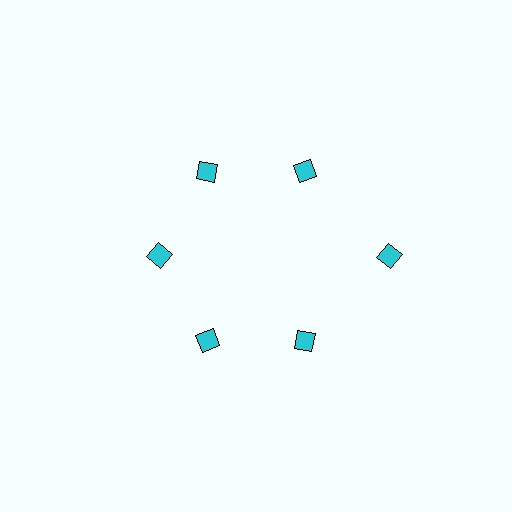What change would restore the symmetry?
The symmetry would be restored by moving it inward, back onto the ring so that all 6 diamonds sit at equal angles and equal distance from the center.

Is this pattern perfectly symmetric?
No. The 6 cyan diamonds are arranged in a ring, but one element near the 3 o'clock position is pushed outward from the center, breaking the 6-fold rotational symmetry.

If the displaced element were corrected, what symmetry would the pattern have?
It would have 6-fold rotational symmetry — the pattern would map onto itself every 60 degrees.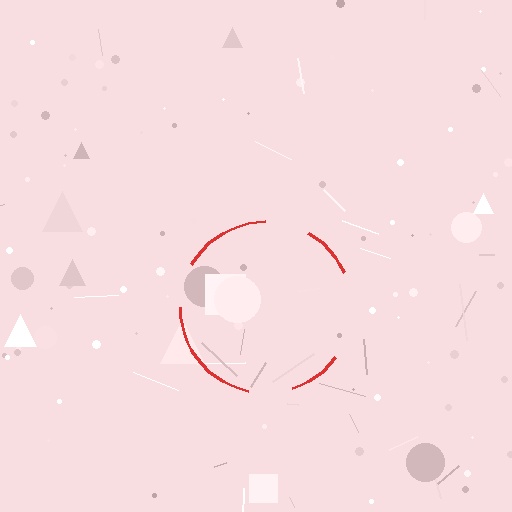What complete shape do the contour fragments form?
The contour fragments form a circle.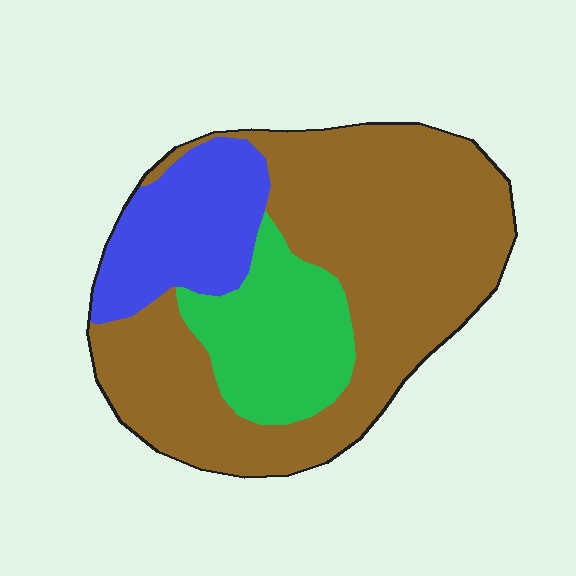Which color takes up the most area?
Brown, at roughly 60%.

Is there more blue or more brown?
Brown.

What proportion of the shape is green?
Green takes up about one fifth (1/5) of the shape.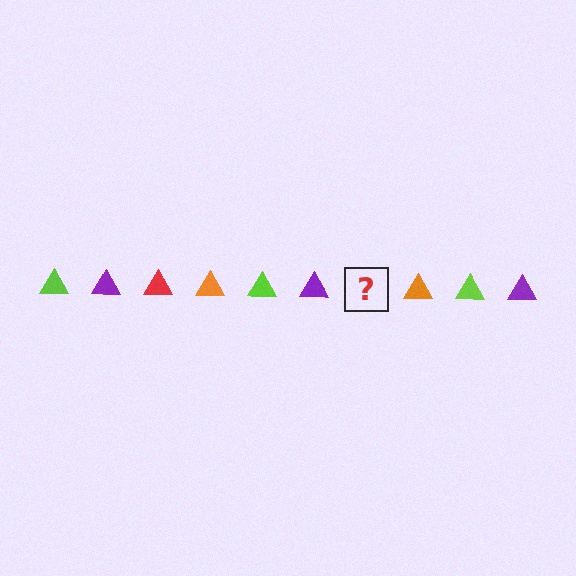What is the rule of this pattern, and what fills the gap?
The rule is that the pattern cycles through lime, purple, red, orange triangles. The gap should be filled with a red triangle.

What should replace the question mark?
The question mark should be replaced with a red triangle.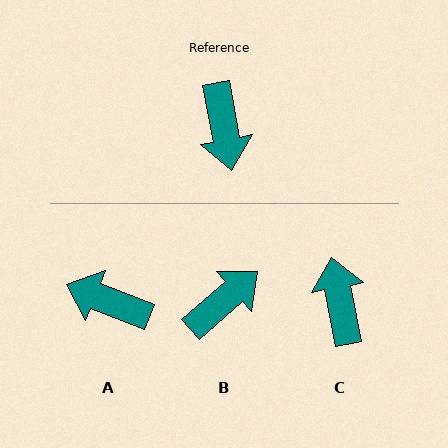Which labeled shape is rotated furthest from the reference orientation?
C, about 180 degrees away.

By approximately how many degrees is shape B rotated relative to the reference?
Approximately 121 degrees counter-clockwise.